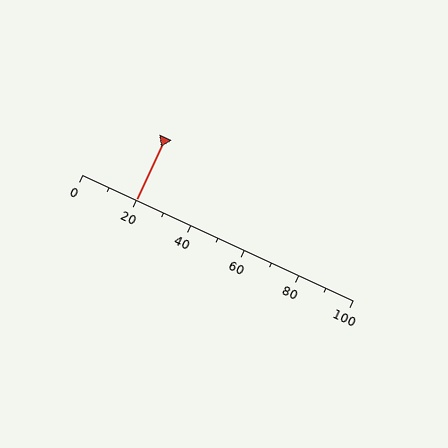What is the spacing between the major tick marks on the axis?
The major ticks are spaced 20 apart.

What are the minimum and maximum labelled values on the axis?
The axis runs from 0 to 100.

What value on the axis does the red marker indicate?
The marker indicates approximately 20.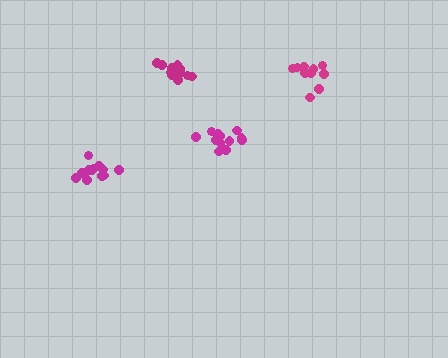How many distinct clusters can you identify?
There are 4 distinct clusters.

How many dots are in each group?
Group 1: 10 dots, Group 2: 14 dots, Group 3: 12 dots, Group 4: 12 dots (48 total).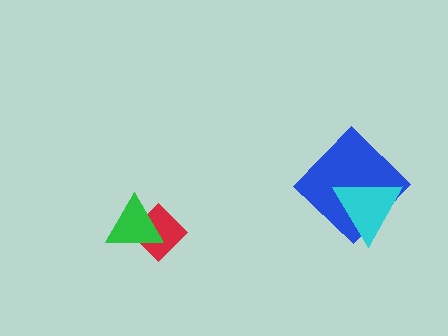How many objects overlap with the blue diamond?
1 object overlaps with the blue diamond.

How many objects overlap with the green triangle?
1 object overlaps with the green triangle.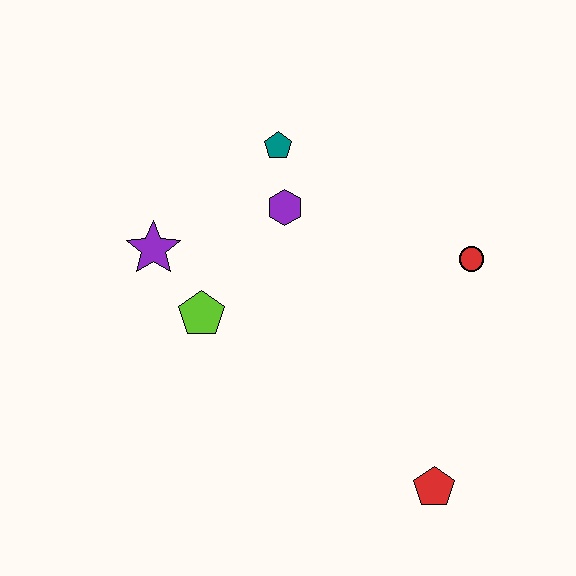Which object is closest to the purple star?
The lime pentagon is closest to the purple star.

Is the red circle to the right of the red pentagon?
Yes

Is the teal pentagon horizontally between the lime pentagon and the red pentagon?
Yes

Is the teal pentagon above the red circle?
Yes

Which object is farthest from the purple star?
The red pentagon is farthest from the purple star.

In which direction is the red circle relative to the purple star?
The red circle is to the right of the purple star.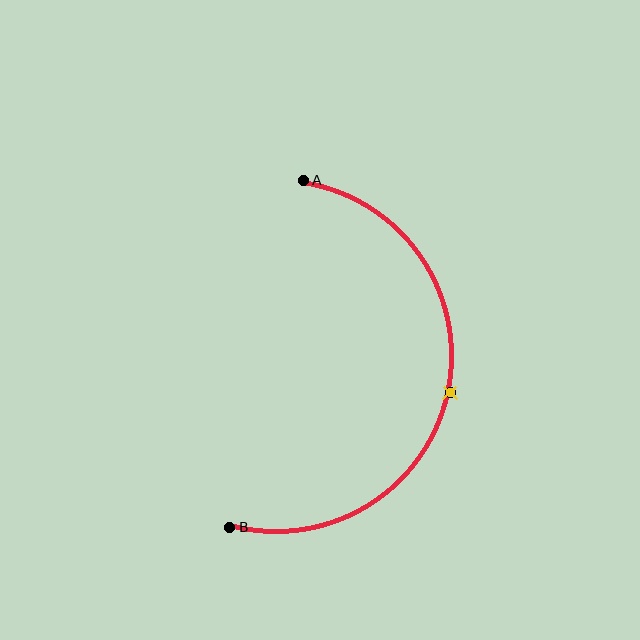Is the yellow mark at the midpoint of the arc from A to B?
Yes. The yellow mark lies on the arc at equal arc-length from both A and B — it is the arc midpoint.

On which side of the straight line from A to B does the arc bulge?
The arc bulges to the right of the straight line connecting A and B.